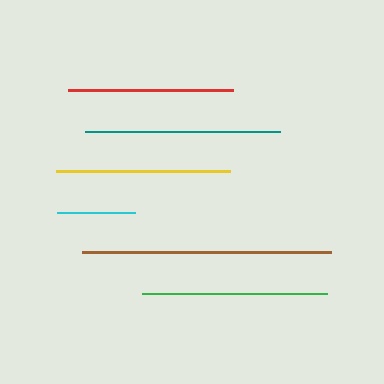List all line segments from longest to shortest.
From longest to shortest: brown, teal, green, yellow, red, cyan.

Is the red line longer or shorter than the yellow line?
The yellow line is longer than the red line.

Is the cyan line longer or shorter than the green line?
The green line is longer than the cyan line.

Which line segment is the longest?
The brown line is the longest at approximately 249 pixels.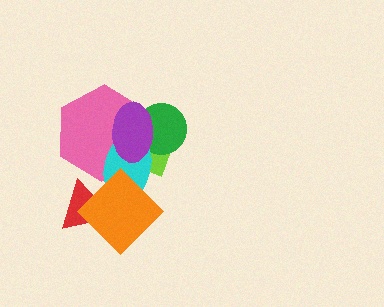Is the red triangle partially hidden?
Yes, it is partially covered by another shape.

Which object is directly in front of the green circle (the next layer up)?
The pink hexagon is directly in front of the green circle.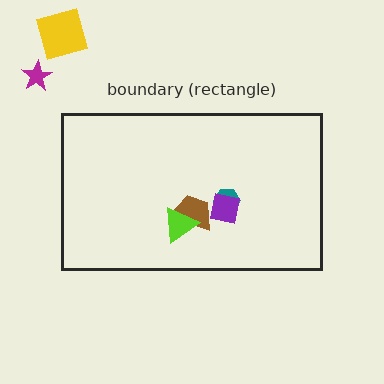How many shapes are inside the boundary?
4 inside, 2 outside.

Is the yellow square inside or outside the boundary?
Outside.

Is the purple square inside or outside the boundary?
Inside.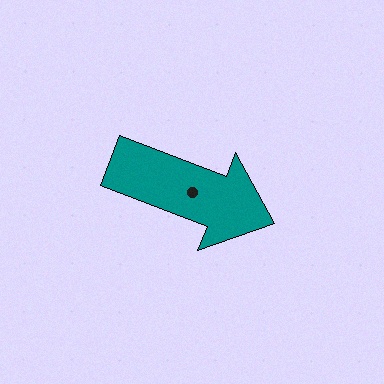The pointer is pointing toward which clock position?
Roughly 4 o'clock.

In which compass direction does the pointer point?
East.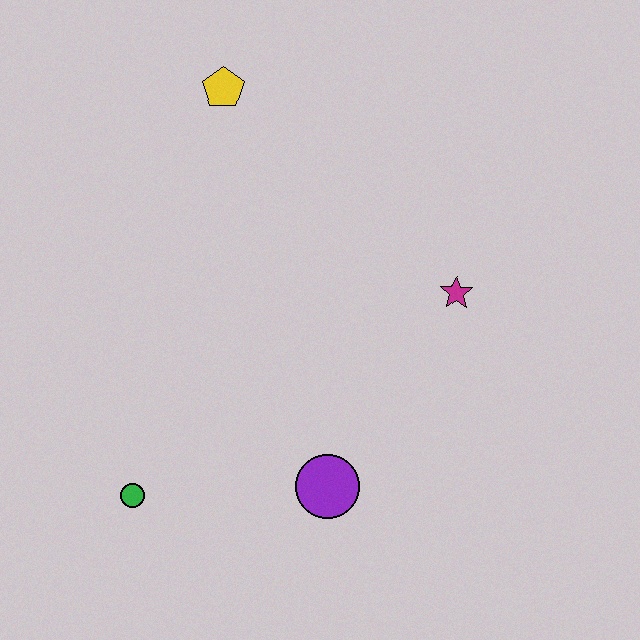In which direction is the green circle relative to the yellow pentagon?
The green circle is below the yellow pentagon.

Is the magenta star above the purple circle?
Yes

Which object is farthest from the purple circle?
The yellow pentagon is farthest from the purple circle.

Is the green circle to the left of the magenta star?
Yes